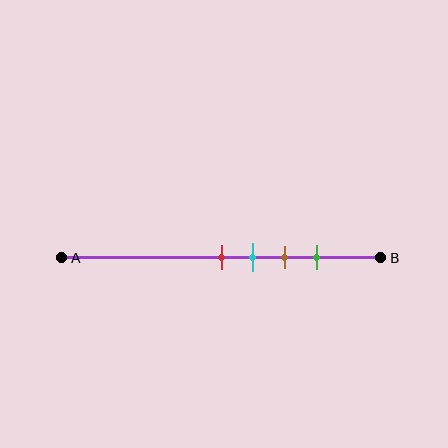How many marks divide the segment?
There are 4 marks dividing the segment.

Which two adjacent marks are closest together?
The red and cyan marks are the closest adjacent pair.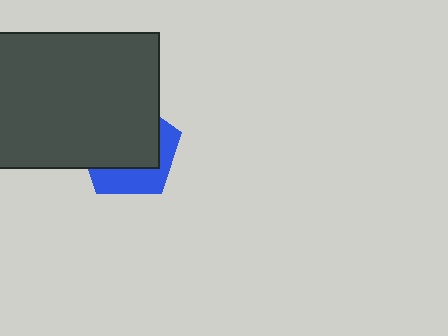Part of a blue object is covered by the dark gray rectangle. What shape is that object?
It is a pentagon.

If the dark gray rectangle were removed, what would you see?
You would see the complete blue pentagon.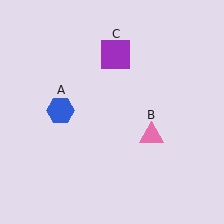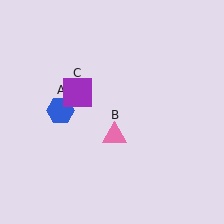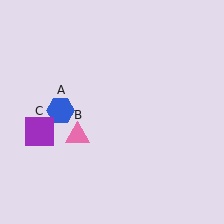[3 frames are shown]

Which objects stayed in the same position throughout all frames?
Blue hexagon (object A) remained stationary.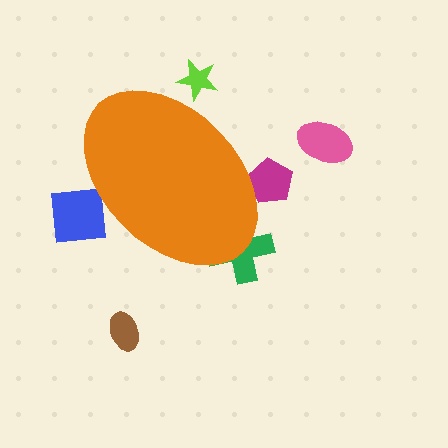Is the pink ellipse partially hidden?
No, the pink ellipse is fully visible.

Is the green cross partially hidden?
Yes, the green cross is partially hidden behind the orange ellipse.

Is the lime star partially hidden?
Yes, the lime star is partially hidden behind the orange ellipse.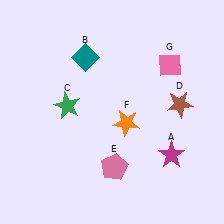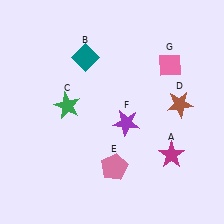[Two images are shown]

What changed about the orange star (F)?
In Image 1, F is orange. In Image 2, it changed to purple.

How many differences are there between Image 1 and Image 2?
There is 1 difference between the two images.